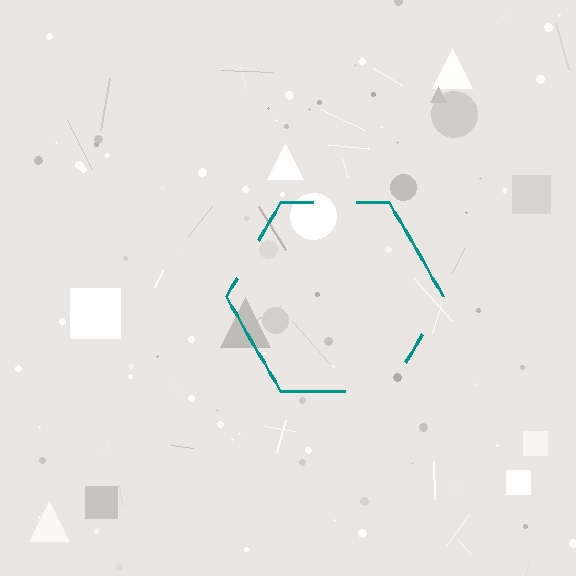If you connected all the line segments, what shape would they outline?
They would outline a hexagon.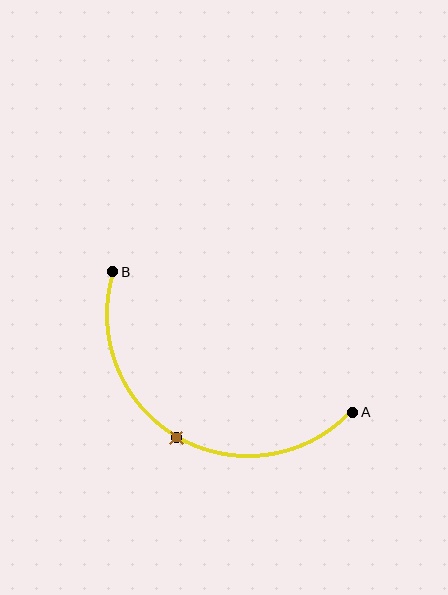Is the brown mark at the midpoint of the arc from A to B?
Yes. The brown mark lies on the arc at equal arc-length from both A and B — it is the arc midpoint.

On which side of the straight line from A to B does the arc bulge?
The arc bulges below the straight line connecting A and B.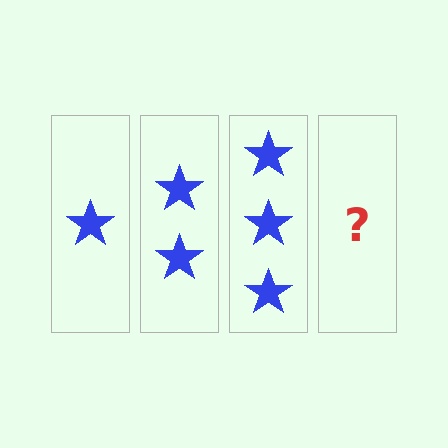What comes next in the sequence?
The next element should be 4 stars.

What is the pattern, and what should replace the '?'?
The pattern is that each step adds one more star. The '?' should be 4 stars.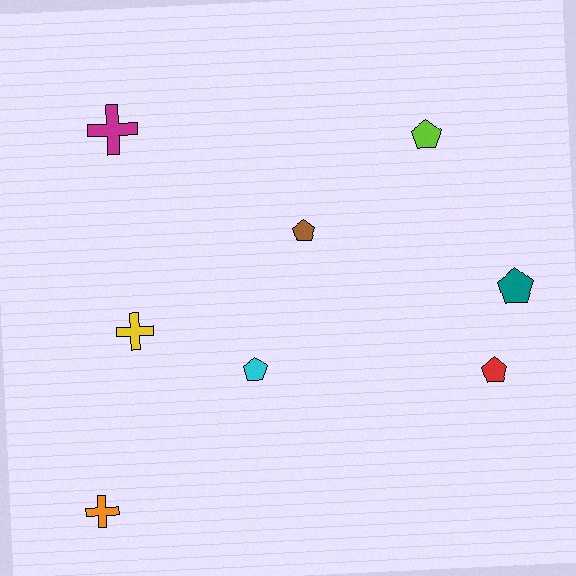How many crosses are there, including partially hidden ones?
There are 3 crosses.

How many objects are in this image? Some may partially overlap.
There are 8 objects.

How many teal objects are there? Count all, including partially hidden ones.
There is 1 teal object.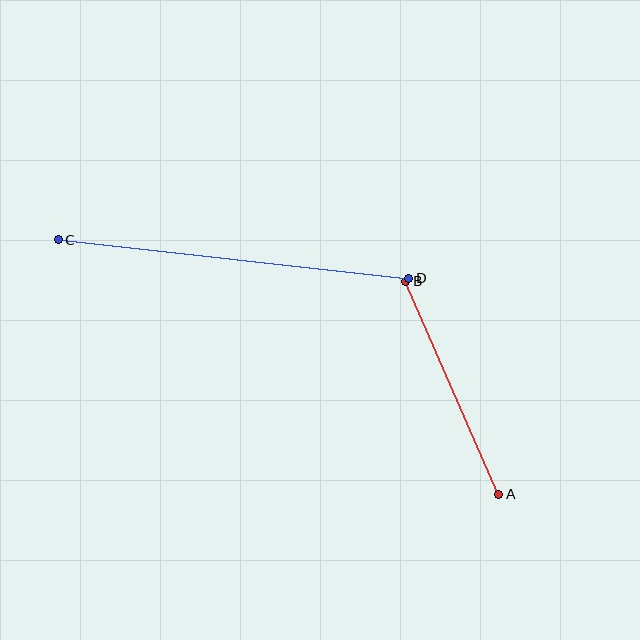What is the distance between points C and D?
The distance is approximately 353 pixels.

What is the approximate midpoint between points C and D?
The midpoint is at approximately (234, 259) pixels.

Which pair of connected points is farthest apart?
Points C and D are farthest apart.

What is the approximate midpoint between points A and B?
The midpoint is at approximately (452, 388) pixels.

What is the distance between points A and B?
The distance is approximately 232 pixels.